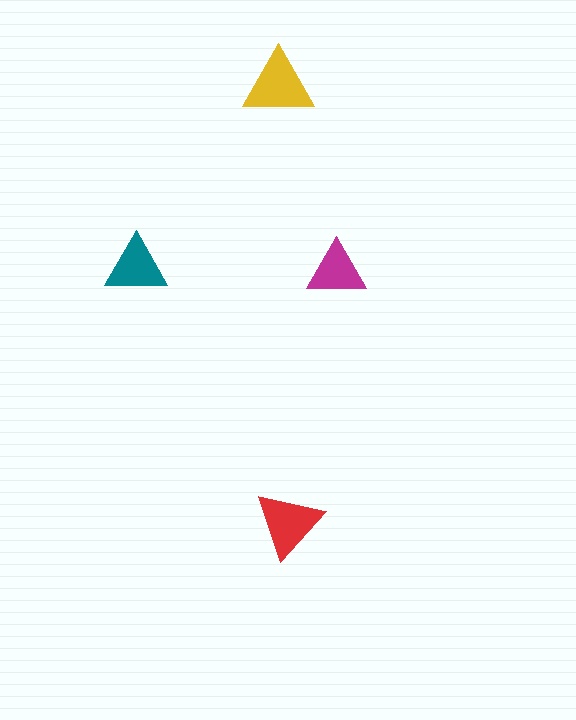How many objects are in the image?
There are 4 objects in the image.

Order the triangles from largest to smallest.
the yellow one, the red one, the teal one, the magenta one.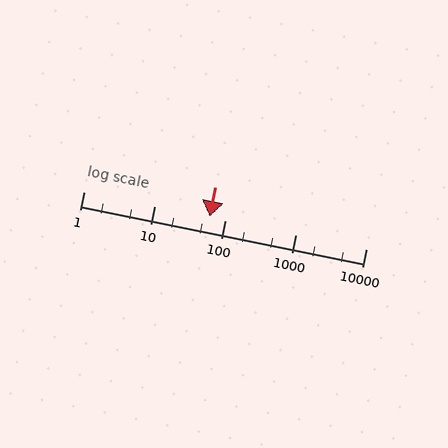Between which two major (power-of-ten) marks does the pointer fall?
The pointer is between 10 and 100.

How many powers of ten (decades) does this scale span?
The scale spans 4 decades, from 1 to 10000.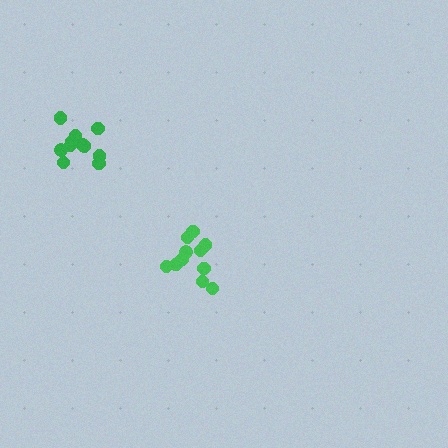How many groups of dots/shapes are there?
There are 2 groups.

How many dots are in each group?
Group 1: 11 dots, Group 2: 11 dots (22 total).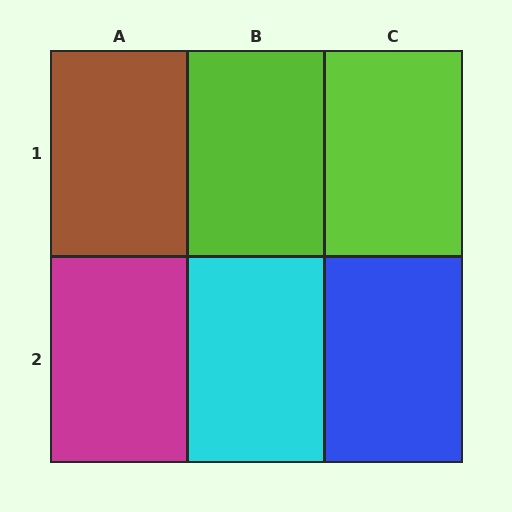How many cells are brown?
1 cell is brown.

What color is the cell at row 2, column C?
Blue.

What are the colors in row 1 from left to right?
Brown, lime, lime.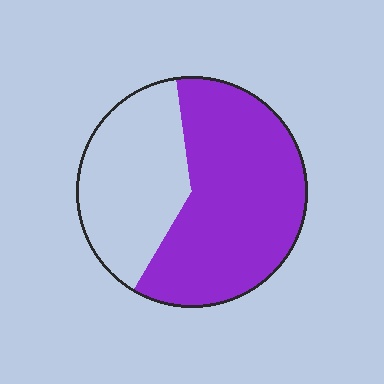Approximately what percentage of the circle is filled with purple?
Approximately 60%.